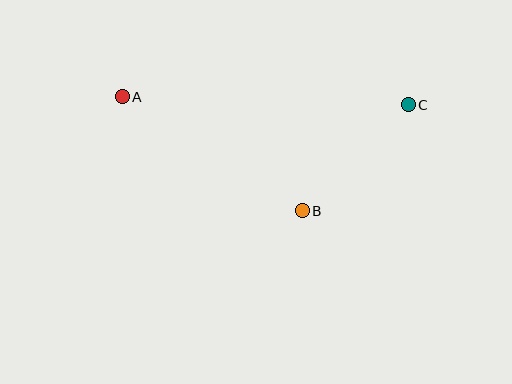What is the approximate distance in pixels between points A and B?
The distance between A and B is approximately 213 pixels.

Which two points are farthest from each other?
Points A and C are farthest from each other.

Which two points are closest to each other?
Points B and C are closest to each other.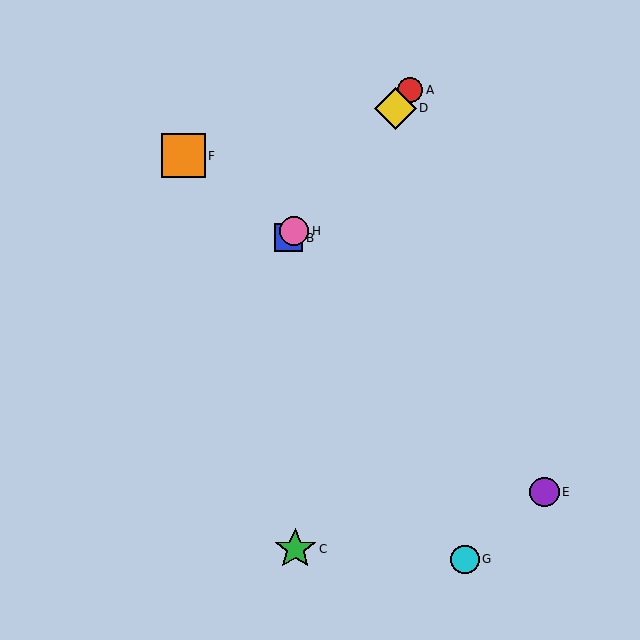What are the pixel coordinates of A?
Object A is at (410, 90).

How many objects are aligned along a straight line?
4 objects (A, B, D, H) are aligned along a straight line.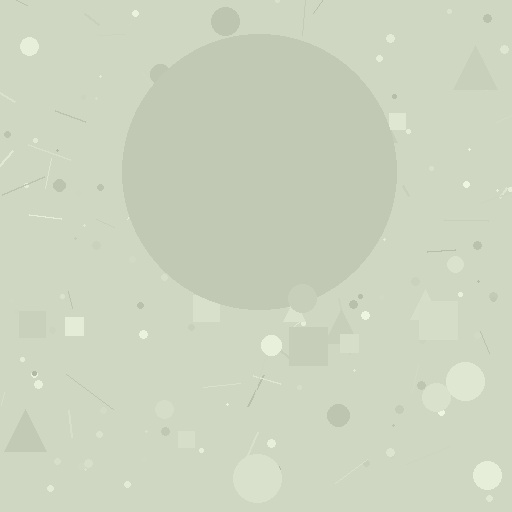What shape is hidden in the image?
A circle is hidden in the image.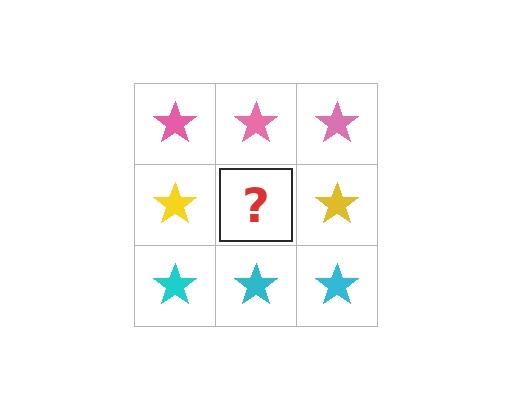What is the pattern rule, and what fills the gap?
The rule is that each row has a consistent color. The gap should be filled with a yellow star.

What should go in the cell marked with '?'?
The missing cell should contain a yellow star.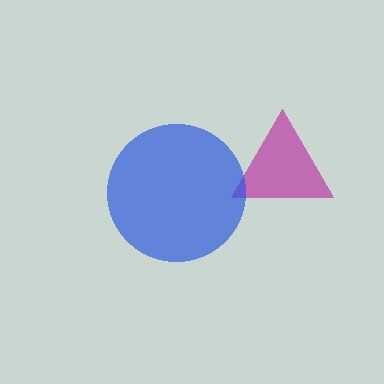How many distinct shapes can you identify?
There are 2 distinct shapes: a magenta triangle, a blue circle.